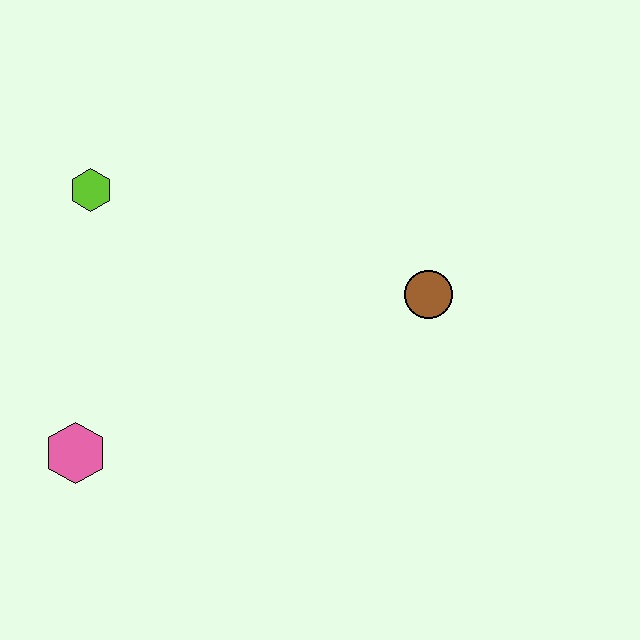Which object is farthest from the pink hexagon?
The brown circle is farthest from the pink hexagon.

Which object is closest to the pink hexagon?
The lime hexagon is closest to the pink hexagon.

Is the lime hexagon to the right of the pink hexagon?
Yes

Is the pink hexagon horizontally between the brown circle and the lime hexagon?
No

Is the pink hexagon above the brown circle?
No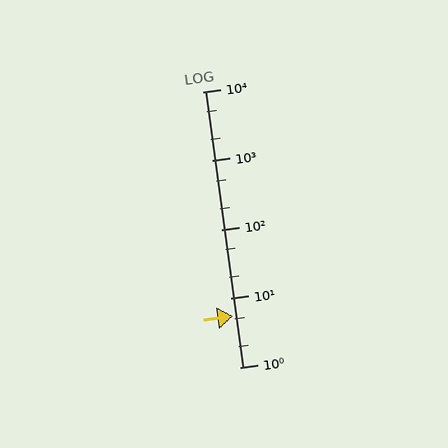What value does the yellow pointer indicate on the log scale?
The pointer indicates approximately 5.6.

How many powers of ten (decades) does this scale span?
The scale spans 4 decades, from 1 to 10000.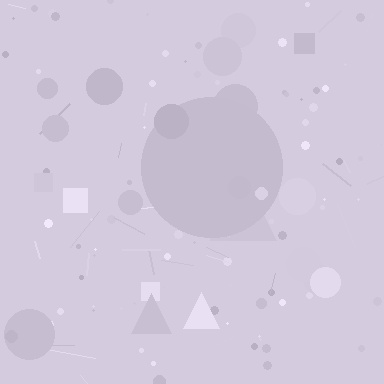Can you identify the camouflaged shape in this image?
The camouflaged shape is a circle.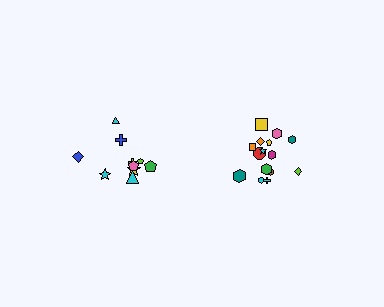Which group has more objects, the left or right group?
The right group.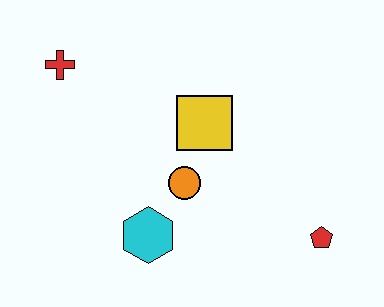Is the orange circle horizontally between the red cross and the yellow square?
Yes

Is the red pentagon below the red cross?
Yes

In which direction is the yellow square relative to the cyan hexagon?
The yellow square is above the cyan hexagon.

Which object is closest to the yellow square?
The orange circle is closest to the yellow square.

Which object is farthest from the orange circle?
The red cross is farthest from the orange circle.